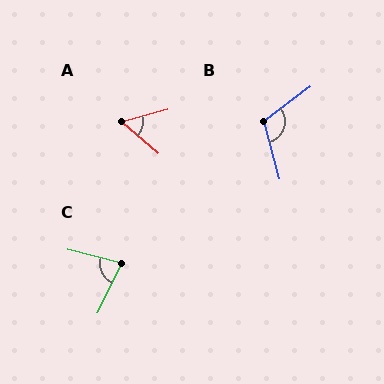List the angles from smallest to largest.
A (56°), C (77°), B (112°).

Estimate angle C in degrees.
Approximately 77 degrees.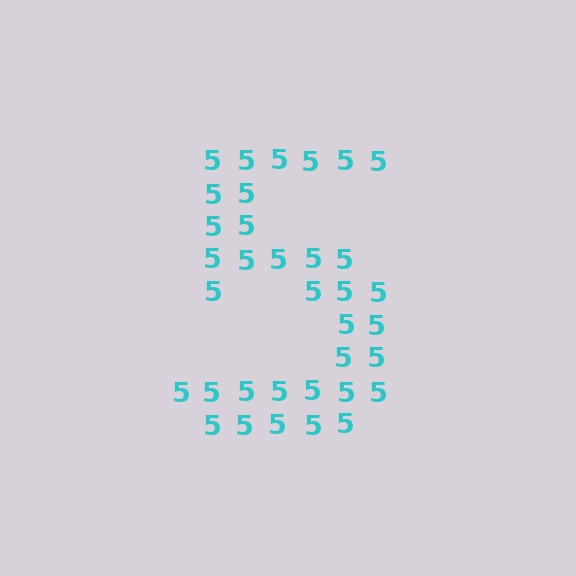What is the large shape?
The large shape is the digit 5.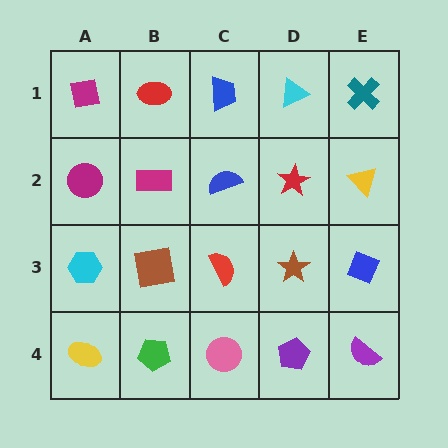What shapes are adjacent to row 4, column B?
A brown square (row 3, column B), a yellow ellipse (row 4, column A), a pink circle (row 4, column C).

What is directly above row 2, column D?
A cyan triangle.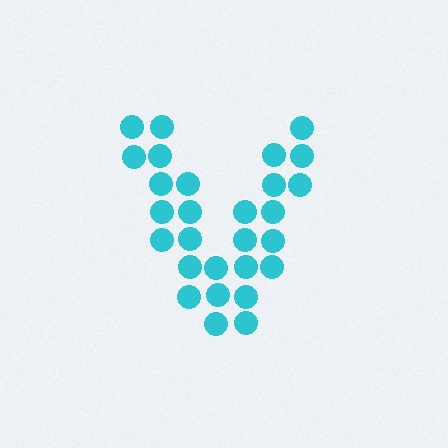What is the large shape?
The large shape is the letter V.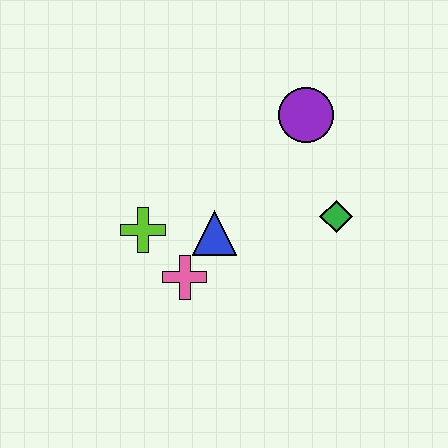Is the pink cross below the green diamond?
Yes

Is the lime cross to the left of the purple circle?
Yes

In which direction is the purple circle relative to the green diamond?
The purple circle is above the green diamond.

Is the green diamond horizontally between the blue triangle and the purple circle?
No